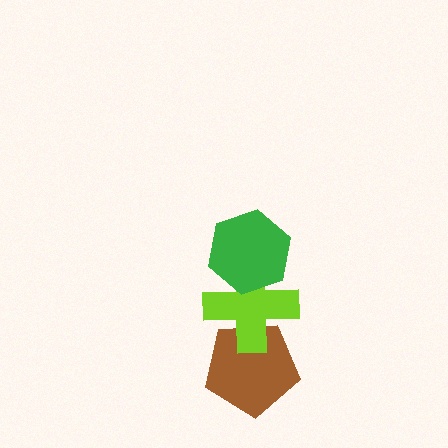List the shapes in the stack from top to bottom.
From top to bottom: the green hexagon, the lime cross, the brown pentagon.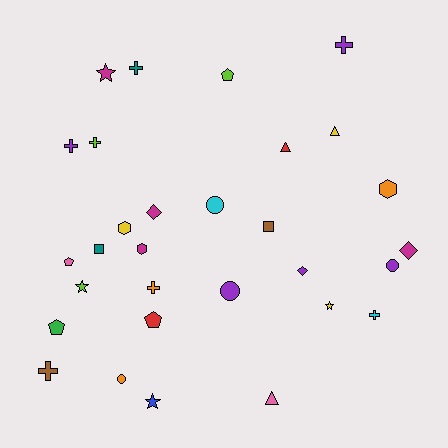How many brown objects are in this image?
There are 2 brown objects.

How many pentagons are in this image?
There are 4 pentagons.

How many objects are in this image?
There are 30 objects.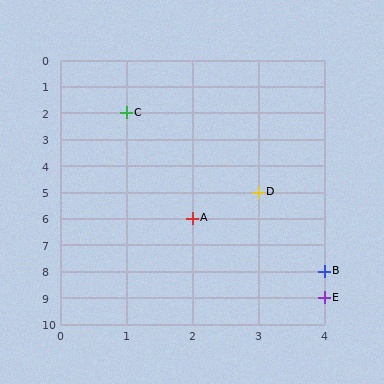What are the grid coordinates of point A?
Point A is at grid coordinates (2, 6).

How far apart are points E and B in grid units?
Points E and B are 1 row apart.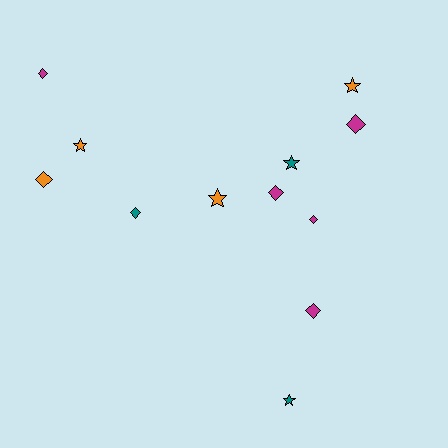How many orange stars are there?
There are 3 orange stars.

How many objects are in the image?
There are 12 objects.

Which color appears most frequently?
Magenta, with 5 objects.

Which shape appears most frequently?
Diamond, with 7 objects.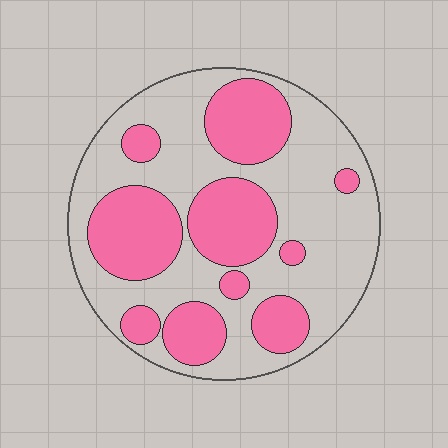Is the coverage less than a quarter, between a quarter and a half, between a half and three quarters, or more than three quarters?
Between a quarter and a half.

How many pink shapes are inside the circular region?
10.